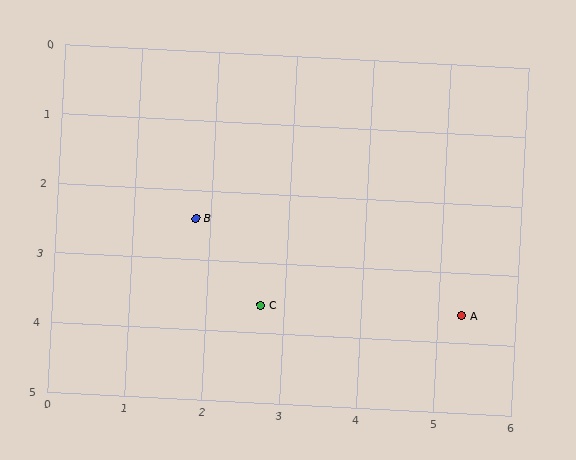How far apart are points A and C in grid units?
Points A and C are about 2.6 grid units apart.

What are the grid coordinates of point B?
Point B is at approximately (1.8, 2.4).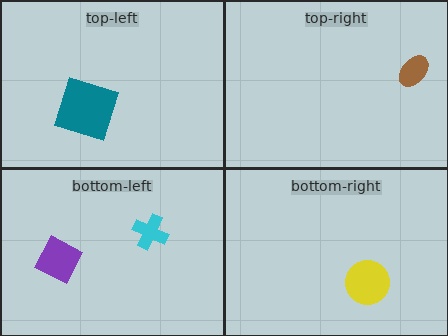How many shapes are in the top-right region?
1.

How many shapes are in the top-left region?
1.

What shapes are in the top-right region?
The brown ellipse.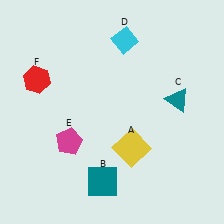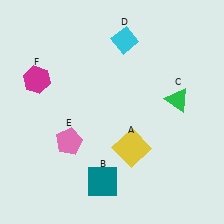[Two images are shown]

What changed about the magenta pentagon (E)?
In Image 1, E is magenta. In Image 2, it changed to pink.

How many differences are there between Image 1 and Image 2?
There are 3 differences between the two images.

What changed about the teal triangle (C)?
In Image 1, C is teal. In Image 2, it changed to green.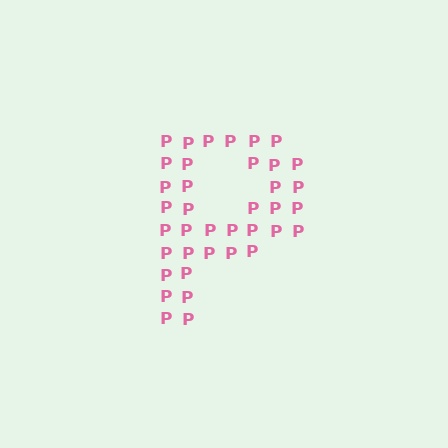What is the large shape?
The large shape is the letter P.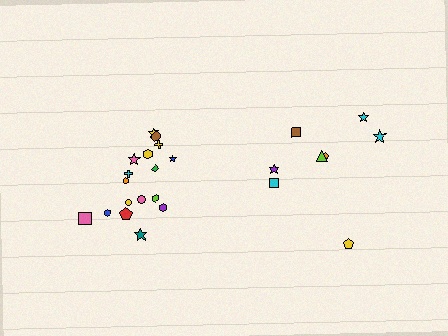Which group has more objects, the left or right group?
The left group.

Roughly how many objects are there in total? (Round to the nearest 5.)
Roughly 25 objects in total.